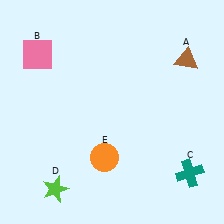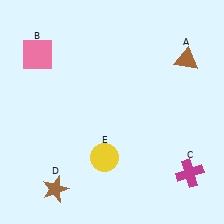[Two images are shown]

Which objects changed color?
C changed from teal to magenta. D changed from lime to brown. E changed from orange to yellow.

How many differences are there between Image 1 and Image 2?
There are 3 differences between the two images.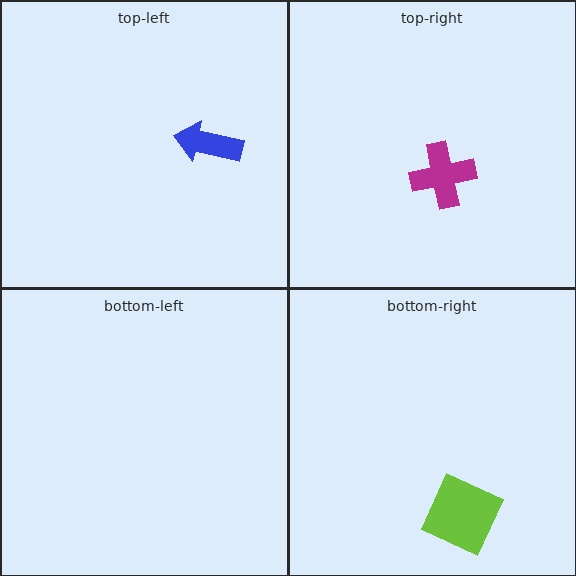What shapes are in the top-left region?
The blue arrow.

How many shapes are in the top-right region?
1.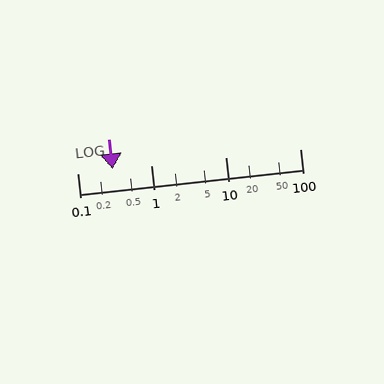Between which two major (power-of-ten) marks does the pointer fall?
The pointer is between 0.1 and 1.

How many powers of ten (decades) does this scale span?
The scale spans 3 decades, from 0.1 to 100.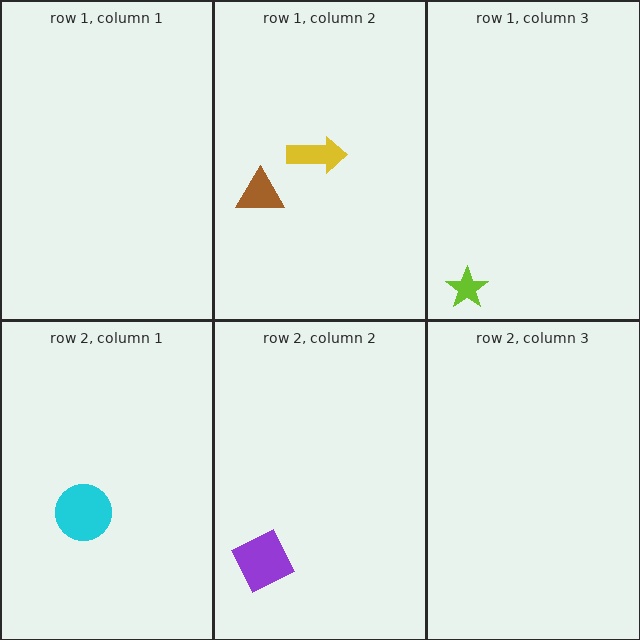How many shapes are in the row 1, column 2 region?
2.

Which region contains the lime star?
The row 1, column 3 region.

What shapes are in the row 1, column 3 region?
The lime star.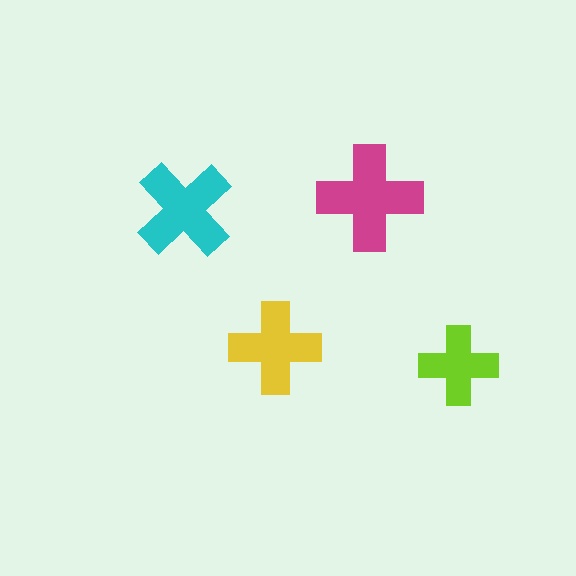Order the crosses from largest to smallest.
the magenta one, the cyan one, the yellow one, the lime one.